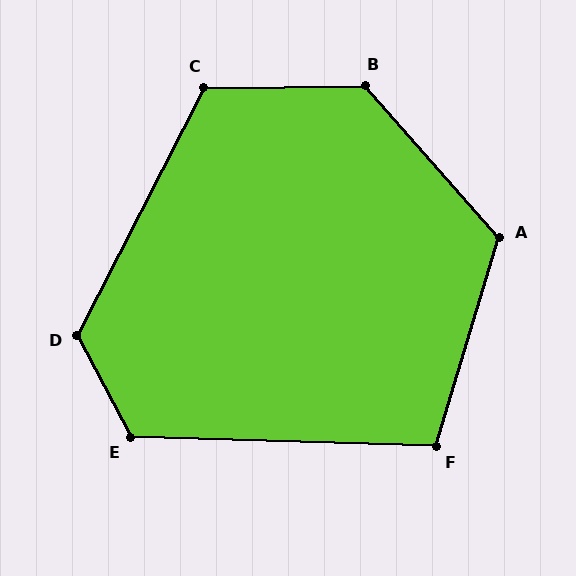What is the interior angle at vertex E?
Approximately 120 degrees (obtuse).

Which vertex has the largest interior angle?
B, at approximately 130 degrees.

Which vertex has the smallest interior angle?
F, at approximately 105 degrees.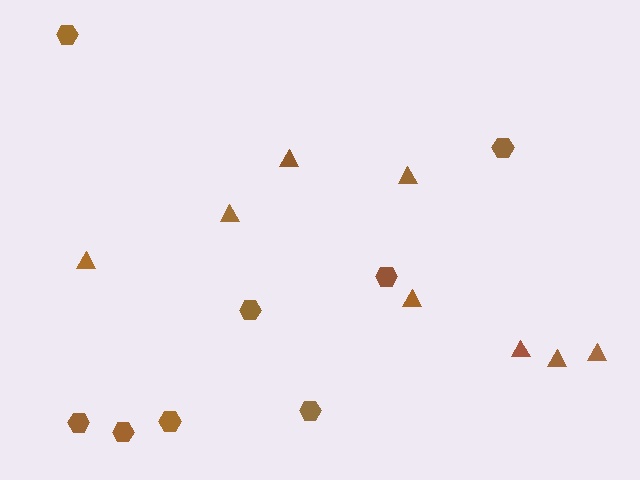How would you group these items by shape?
There are 2 groups: one group of hexagons (8) and one group of triangles (8).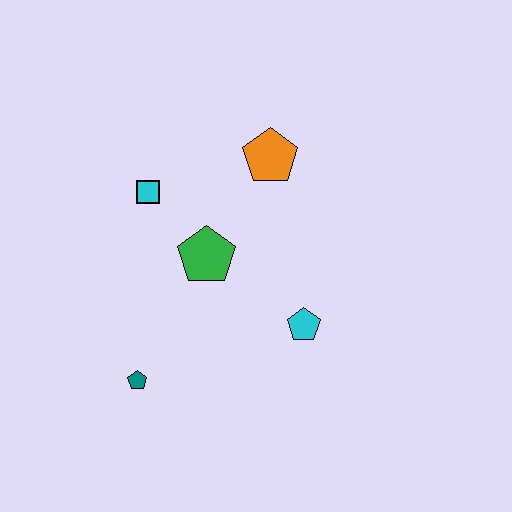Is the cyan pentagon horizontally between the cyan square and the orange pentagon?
No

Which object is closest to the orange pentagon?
The green pentagon is closest to the orange pentagon.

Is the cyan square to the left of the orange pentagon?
Yes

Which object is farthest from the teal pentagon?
The orange pentagon is farthest from the teal pentagon.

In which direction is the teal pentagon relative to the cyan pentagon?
The teal pentagon is to the left of the cyan pentagon.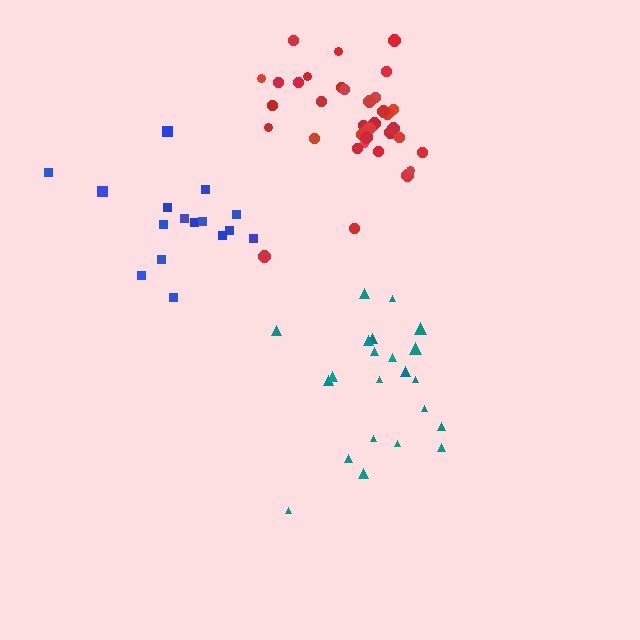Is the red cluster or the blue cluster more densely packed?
Red.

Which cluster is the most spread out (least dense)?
Blue.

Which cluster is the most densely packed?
Red.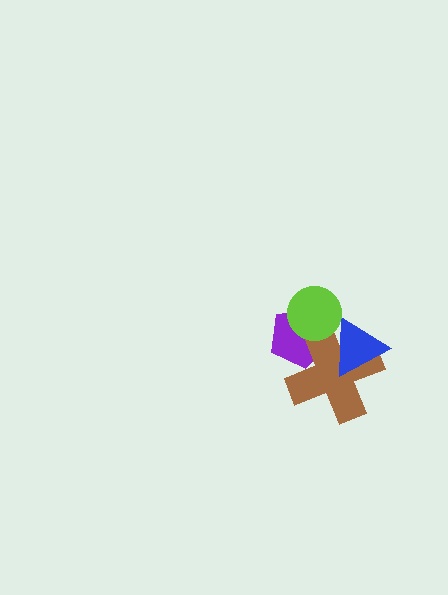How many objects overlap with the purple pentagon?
3 objects overlap with the purple pentagon.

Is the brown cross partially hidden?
Yes, it is partially covered by another shape.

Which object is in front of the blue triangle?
The lime circle is in front of the blue triangle.